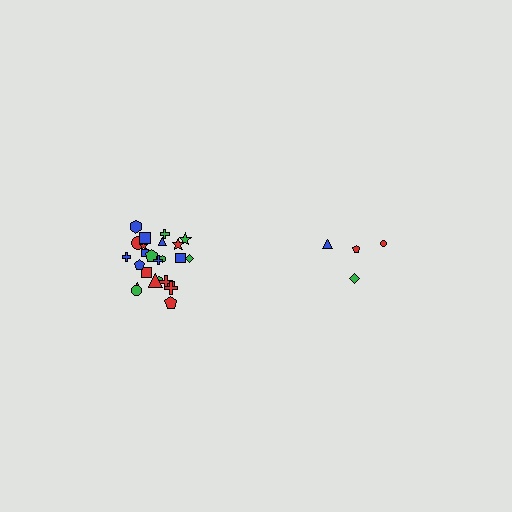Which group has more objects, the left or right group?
The left group.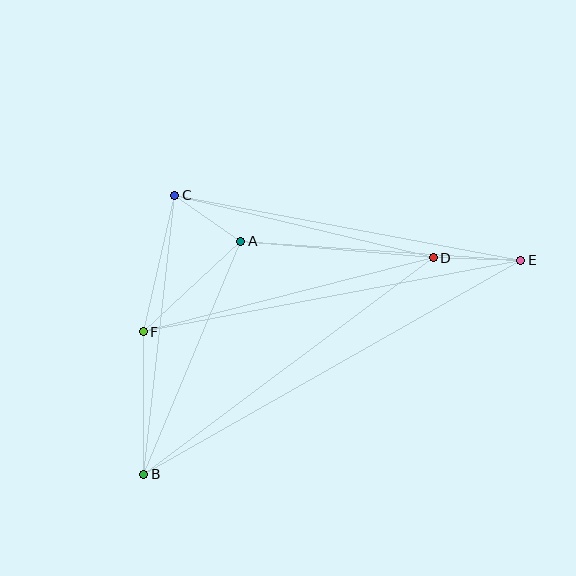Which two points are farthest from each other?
Points B and E are farthest from each other.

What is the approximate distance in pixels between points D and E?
The distance between D and E is approximately 88 pixels.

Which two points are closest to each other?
Points A and C are closest to each other.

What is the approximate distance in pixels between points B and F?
The distance between B and F is approximately 143 pixels.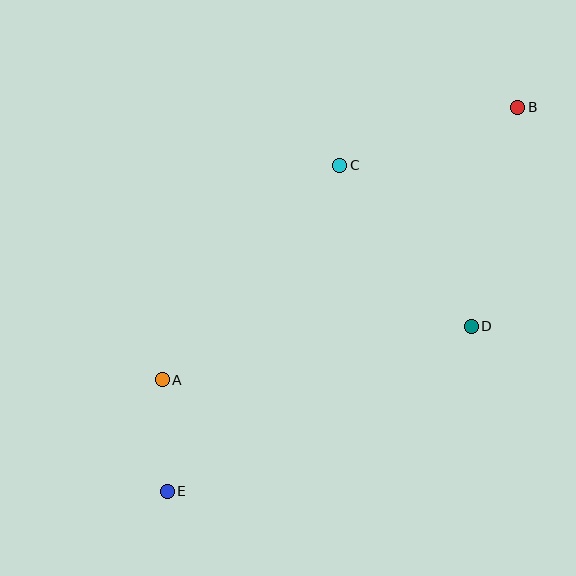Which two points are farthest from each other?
Points B and E are farthest from each other.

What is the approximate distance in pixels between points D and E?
The distance between D and E is approximately 346 pixels.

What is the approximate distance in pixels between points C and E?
The distance between C and E is approximately 369 pixels.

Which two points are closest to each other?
Points A and E are closest to each other.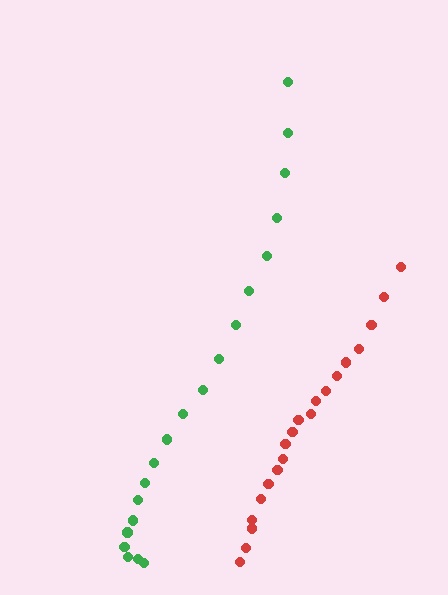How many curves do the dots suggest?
There are 2 distinct paths.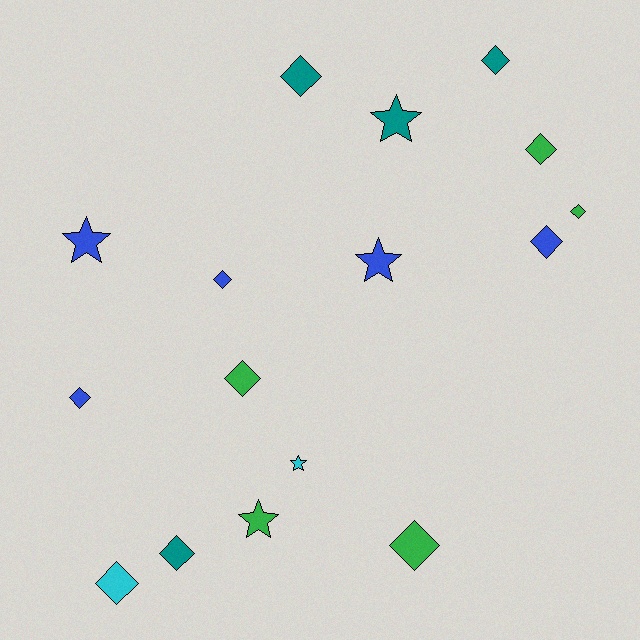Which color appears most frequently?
Blue, with 5 objects.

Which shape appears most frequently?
Diamond, with 11 objects.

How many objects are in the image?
There are 16 objects.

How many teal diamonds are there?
There are 3 teal diamonds.